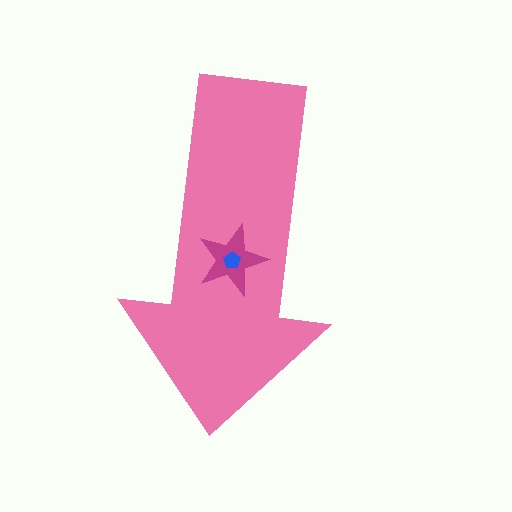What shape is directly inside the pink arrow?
The magenta star.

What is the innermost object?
The blue pentagon.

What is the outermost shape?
The pink arrow.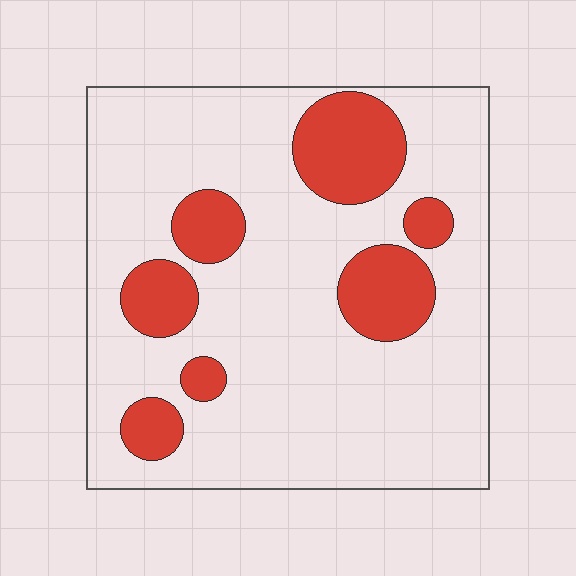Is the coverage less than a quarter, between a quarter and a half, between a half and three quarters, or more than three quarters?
Less than a quarter.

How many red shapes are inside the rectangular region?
7.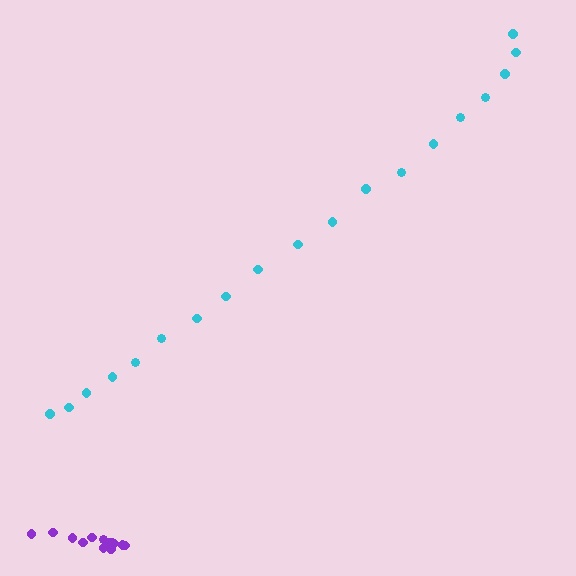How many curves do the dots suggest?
There are 2 distinct paths.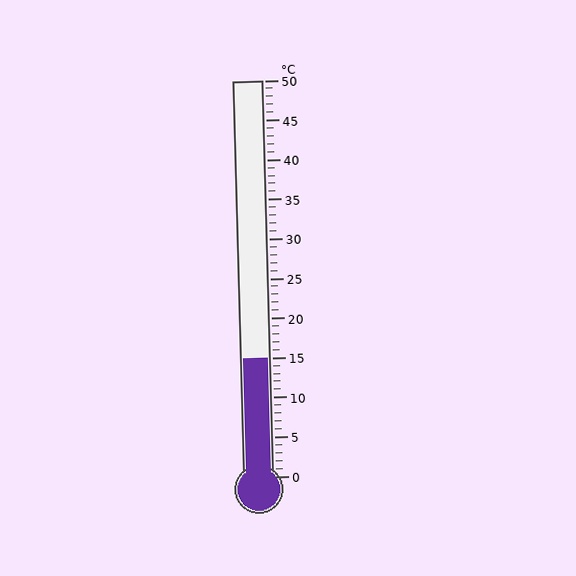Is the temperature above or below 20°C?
The temperature is below 20°C.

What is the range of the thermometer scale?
The thermometer scale ranges from 0°C to 50°C.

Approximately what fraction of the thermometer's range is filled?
The thermometer is filled to approximately 30% of its range.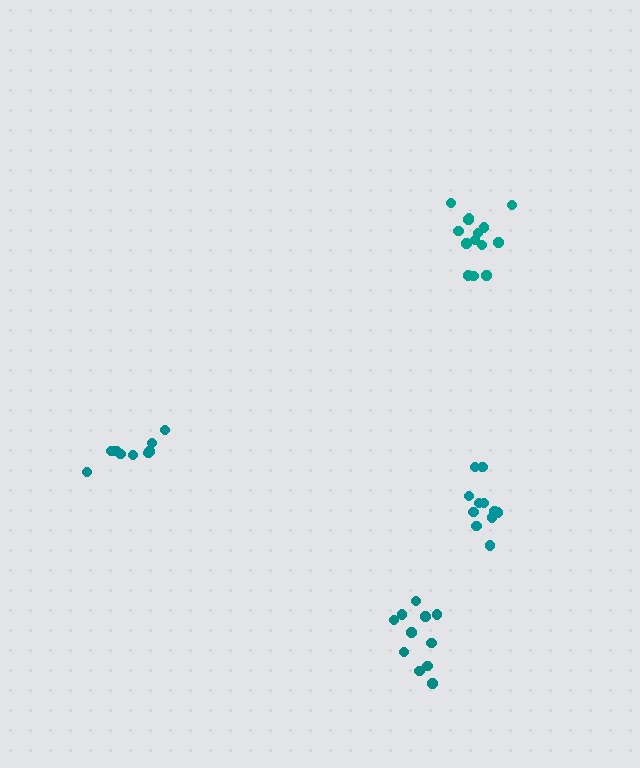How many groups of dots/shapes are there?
There are 4 groups.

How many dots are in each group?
Group 1: 11 dots, Group 2: 9 dots, Group 3: 11 dots, Group 4: 14 dots (45 total).